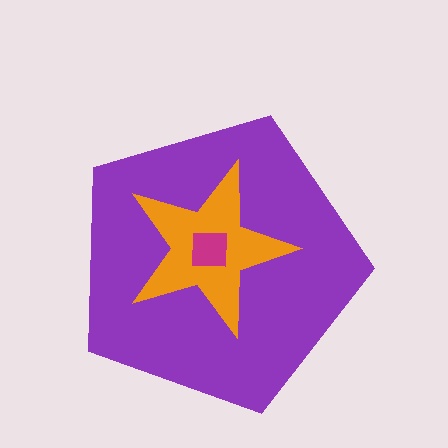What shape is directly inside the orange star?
The magenta square.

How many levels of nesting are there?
3.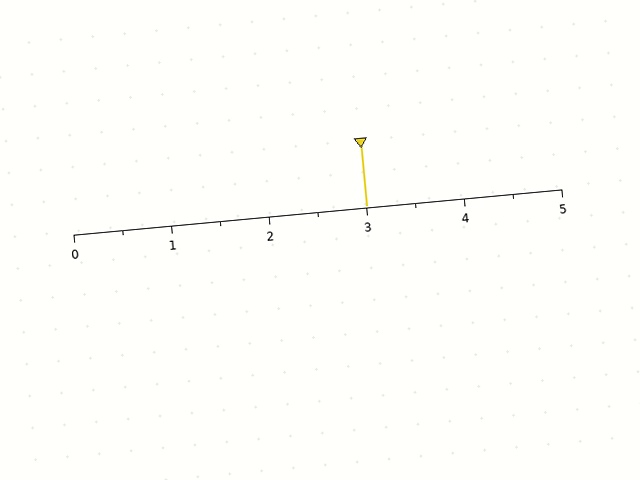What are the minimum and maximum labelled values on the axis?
The axis runs from 0 to 5.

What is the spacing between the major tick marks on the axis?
The major ticks are spaced 1 apart.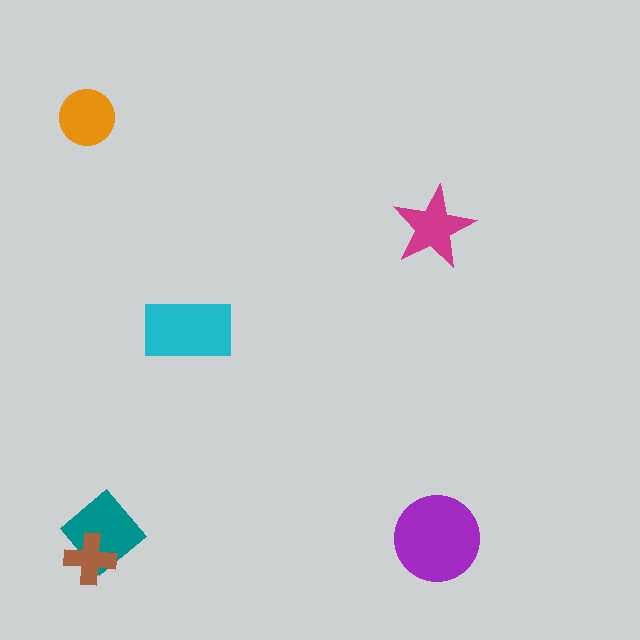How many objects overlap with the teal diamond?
1 object overlaps with the teal diamond.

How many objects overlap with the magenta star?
0 objects overlap with the magenta star.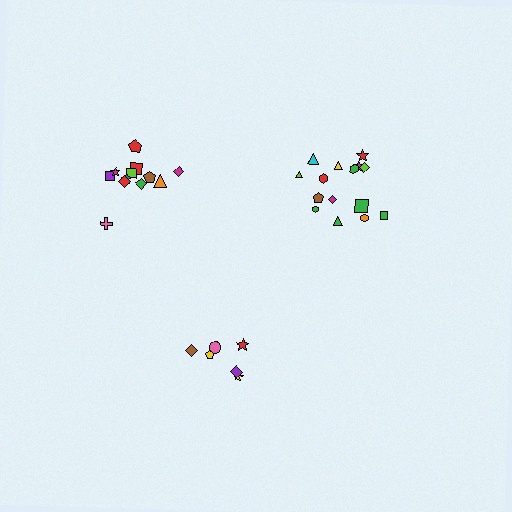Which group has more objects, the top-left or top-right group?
The top-right group.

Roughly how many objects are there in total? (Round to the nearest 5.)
Roughly 35 objects in total.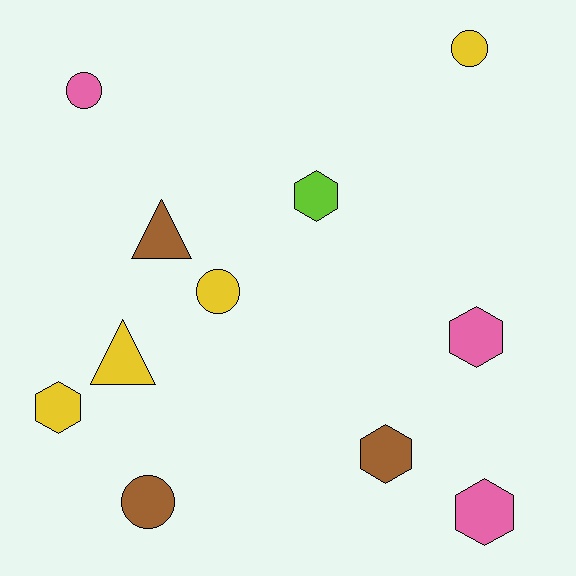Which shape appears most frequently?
Hexagon, with 5 objects.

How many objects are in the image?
There are 11 objects.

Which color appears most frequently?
Yellow, with 4 objects.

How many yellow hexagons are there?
There is 1 yellow hexagon.